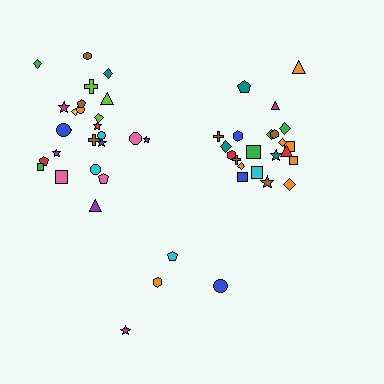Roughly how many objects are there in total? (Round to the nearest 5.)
Roughly 50 objects in total.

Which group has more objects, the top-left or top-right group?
The top-left group.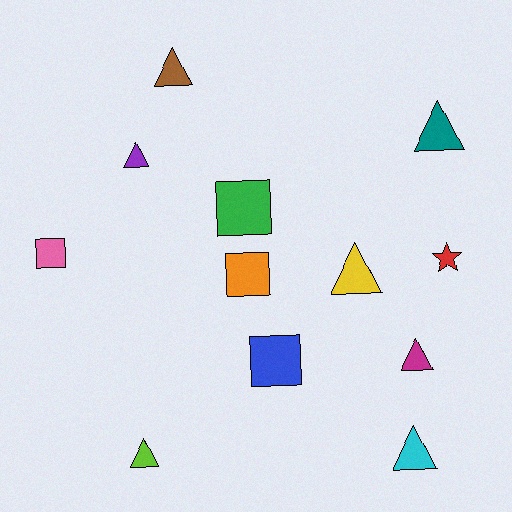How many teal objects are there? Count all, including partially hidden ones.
There is 1 teal object.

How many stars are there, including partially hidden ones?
There is 1 star.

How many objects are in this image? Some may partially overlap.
There are 12 objects.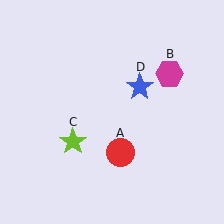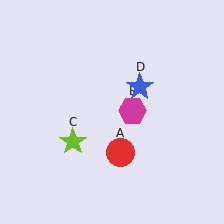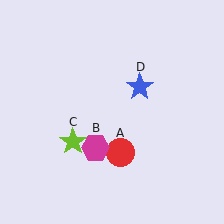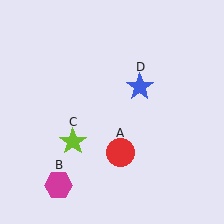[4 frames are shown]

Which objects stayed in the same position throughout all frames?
Red circle (object A) and lime star (object C) and blue star (object D) remained stationary.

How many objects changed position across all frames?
1 object changed position: magenta hexagon (object B).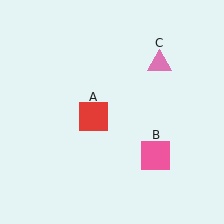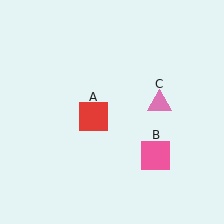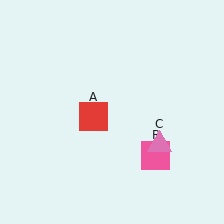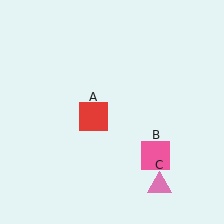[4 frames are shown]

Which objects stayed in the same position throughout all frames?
Red square (object A) and pink square (object B) remained stationary.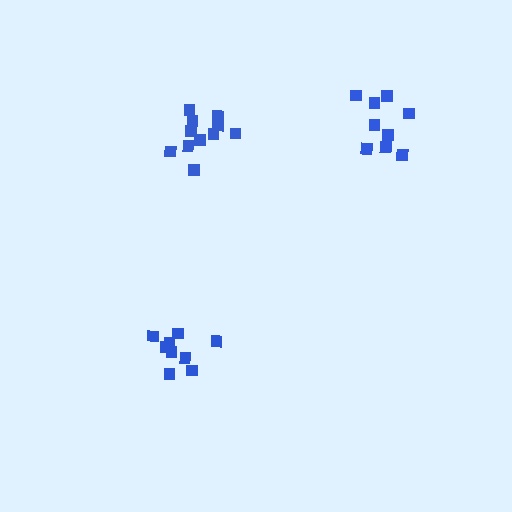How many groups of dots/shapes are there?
There are 3 groups.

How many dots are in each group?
Group 1: 9 dots, Group 2: 11 dots, Group 3: 9 dots (29 total).